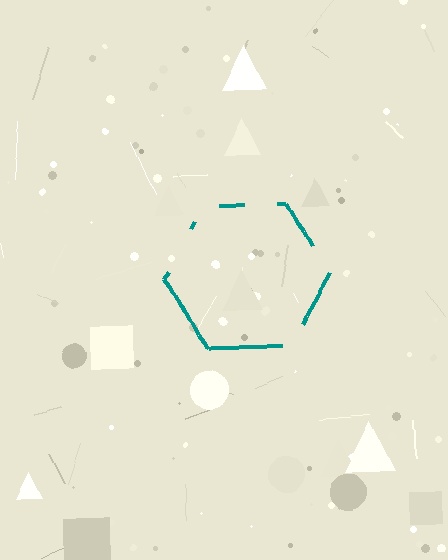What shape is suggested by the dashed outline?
The dashed outline suggests a hexagon.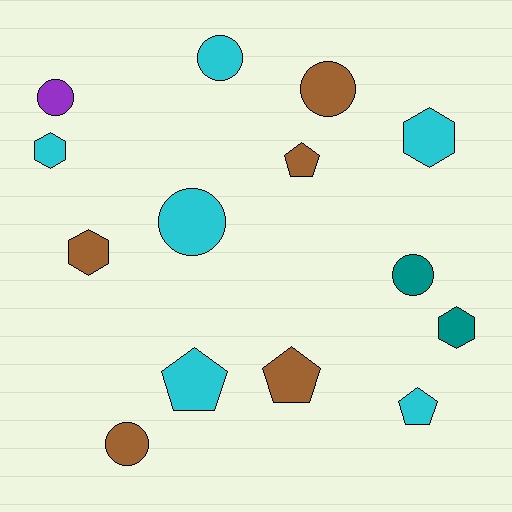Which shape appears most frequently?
Circle, with 6 objects.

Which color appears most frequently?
Cyan, with 6 objects.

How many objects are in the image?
There are 14 objects.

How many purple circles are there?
There is 1 purple circle.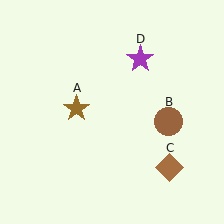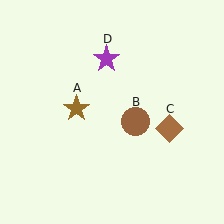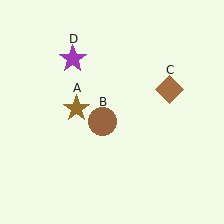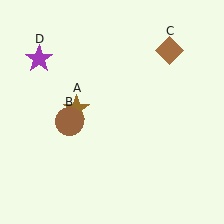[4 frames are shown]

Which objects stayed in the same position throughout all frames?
Brown star (object A) remained stationary.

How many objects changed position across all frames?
3 objects changed position: brown circle (object B), brown diamond (object C), purple star (object D).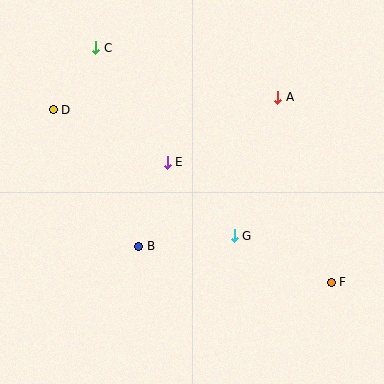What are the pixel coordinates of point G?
Point G is at (234, 236).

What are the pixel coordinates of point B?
Point B is at (139, 247).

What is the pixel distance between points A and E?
The distance between A and E is 128 pixels.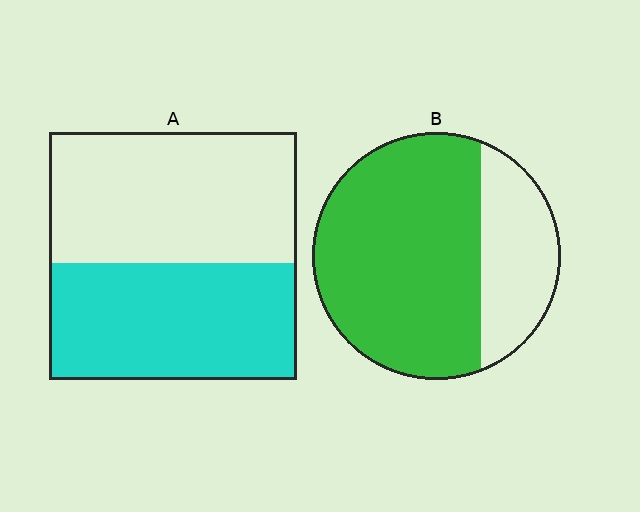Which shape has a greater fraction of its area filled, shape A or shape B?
Shape B.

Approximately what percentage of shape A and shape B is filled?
A is approximately 45% and B is approximately 70%.